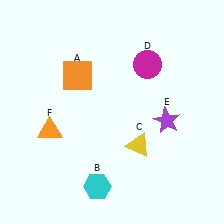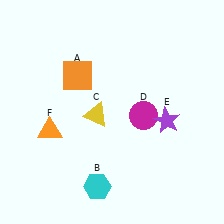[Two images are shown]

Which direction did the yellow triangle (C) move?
The yellow triangle (C) moved left.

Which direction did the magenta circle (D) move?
The magenta circle (D) moved down.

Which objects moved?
The objects that moved are: the yellow triangle (C), the magenta circle (D).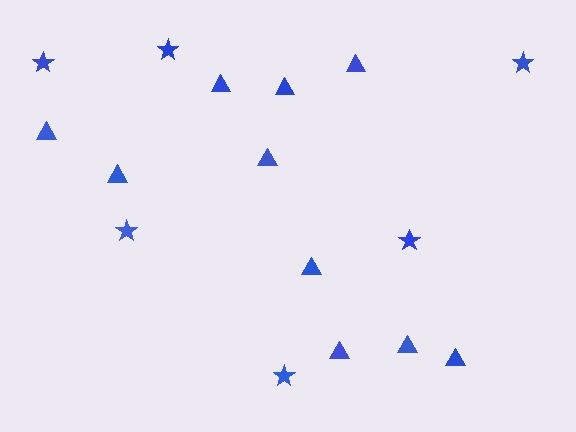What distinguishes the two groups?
There are 2 groups: one group of triangles (10) and one group of stars (6).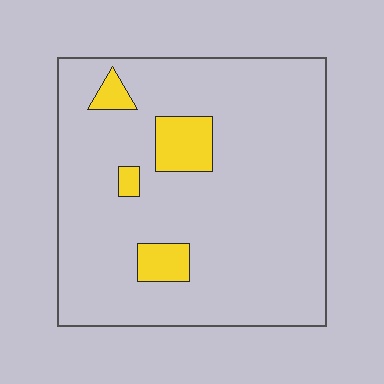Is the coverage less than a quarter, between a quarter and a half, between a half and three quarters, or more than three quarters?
Less than a quarter.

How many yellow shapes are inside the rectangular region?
4.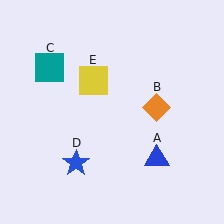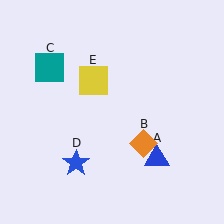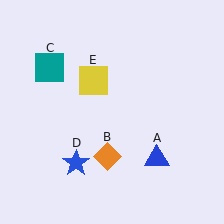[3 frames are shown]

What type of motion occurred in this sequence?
The orange diamond (object B) rotated clockwise around the center of the scene.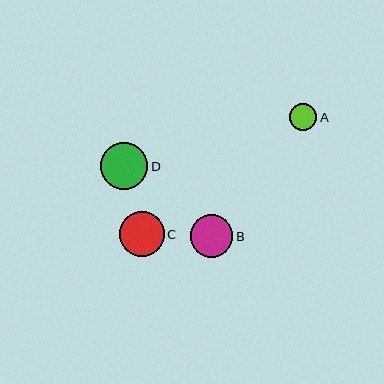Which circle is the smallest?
Circle A is the smallest with a size of approximately 27 pixels.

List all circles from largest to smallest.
From largest to smallest: D, C, B, A.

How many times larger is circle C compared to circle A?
Circle C is approximately 1.7 times the size of circle A.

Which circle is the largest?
Circle D is the largest with a size of approximately 47 pixels.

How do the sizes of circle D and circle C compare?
Circle D and circle C are approximately the same size.